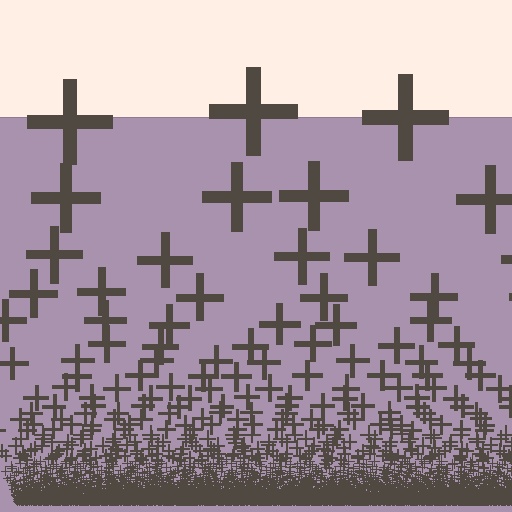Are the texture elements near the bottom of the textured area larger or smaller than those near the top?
Smaller. The gradient is inverted — elements near the bottom are smaller and denser.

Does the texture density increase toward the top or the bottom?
Density increases toward the bottom.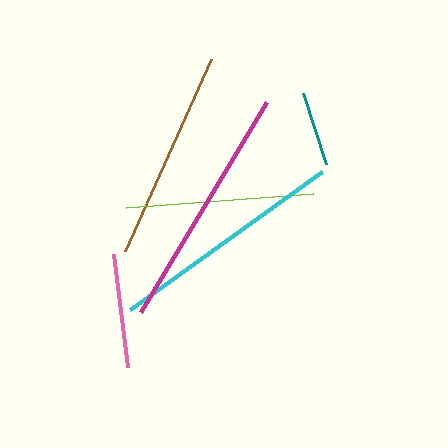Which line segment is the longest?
The magenta line is the longest at approximately 245 pixels.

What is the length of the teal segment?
The teal segment is approximately 75 pixels long.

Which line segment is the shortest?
The teal line is the shortest at approximately 75 pixels.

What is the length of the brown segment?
The brown segment is approximately 210 pixels long.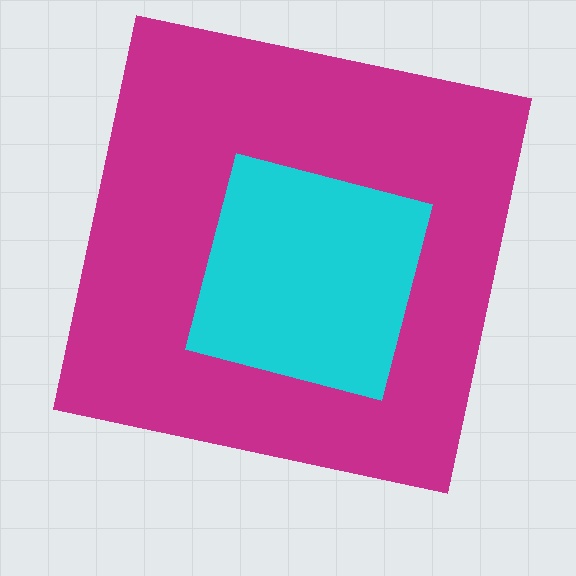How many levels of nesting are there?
2.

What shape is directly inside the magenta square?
The cyan square.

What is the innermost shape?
The cyan square.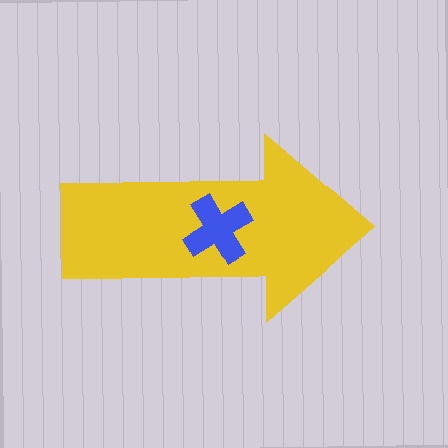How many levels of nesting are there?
2.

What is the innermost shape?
The blue cross.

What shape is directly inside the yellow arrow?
The blue cross.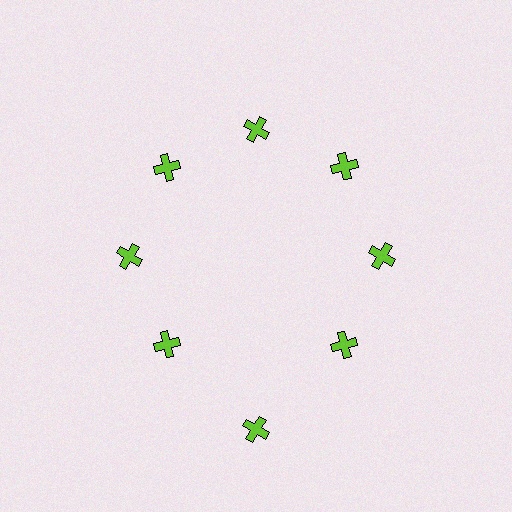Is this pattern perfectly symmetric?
No. The 8 lime crosses are arranged in a ring, but one element near the 6 o'clock position is pushed outward from the center, breaking the 8-fold rotational symmetry.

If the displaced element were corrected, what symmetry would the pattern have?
It would have 8-fold rotational symmetry — the pattern would map onto itself every 45 degrees.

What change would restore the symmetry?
The symmetry would be restored by moving it inward, back onto the ring so that all 8 crosses sit at equal angles and equal distance from the center.